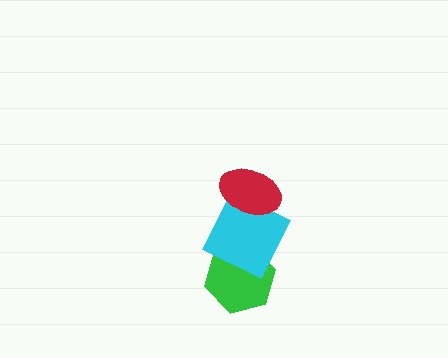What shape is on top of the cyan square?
The red ellipse is on top of the cyan square.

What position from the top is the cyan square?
The cyan square is 2nd from the top.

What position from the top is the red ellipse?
The red ellipse is 1st from the top.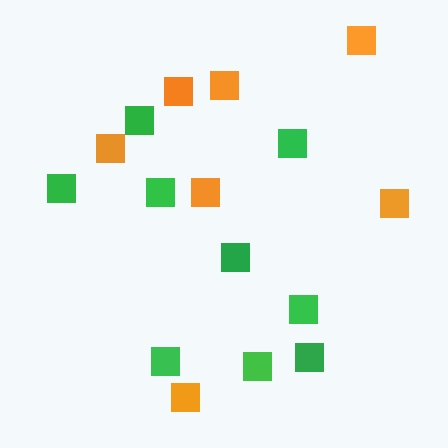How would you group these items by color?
There are 2 groups: one group of green squares (9) and one group of orange squares (7).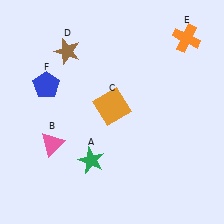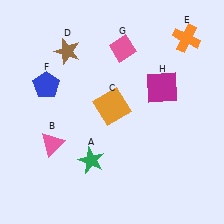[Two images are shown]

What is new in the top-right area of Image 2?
A magenta square (H) was added in the top-right area of Image 2.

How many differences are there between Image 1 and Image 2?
There are 2 differences between the two images.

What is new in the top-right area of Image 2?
A pink diamond (G) was added in the top-right area of Image 2.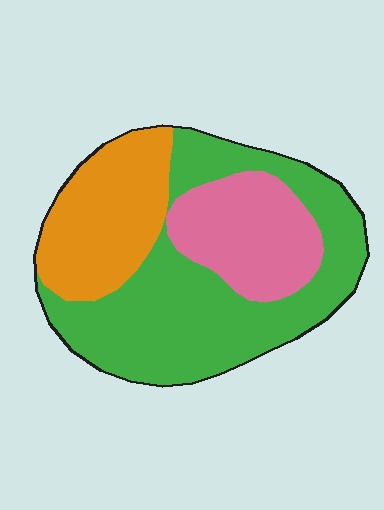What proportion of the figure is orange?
Orange takes up about one quarter (1/4) of the figure.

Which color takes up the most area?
Green, at roughly 50%.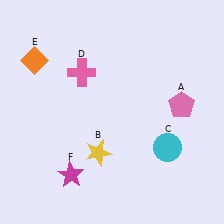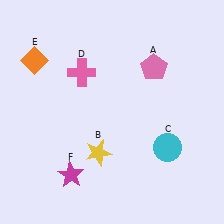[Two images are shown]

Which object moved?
The pink pentagon (A) moved up.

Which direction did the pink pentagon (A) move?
The pink pentagon (A) moved up.